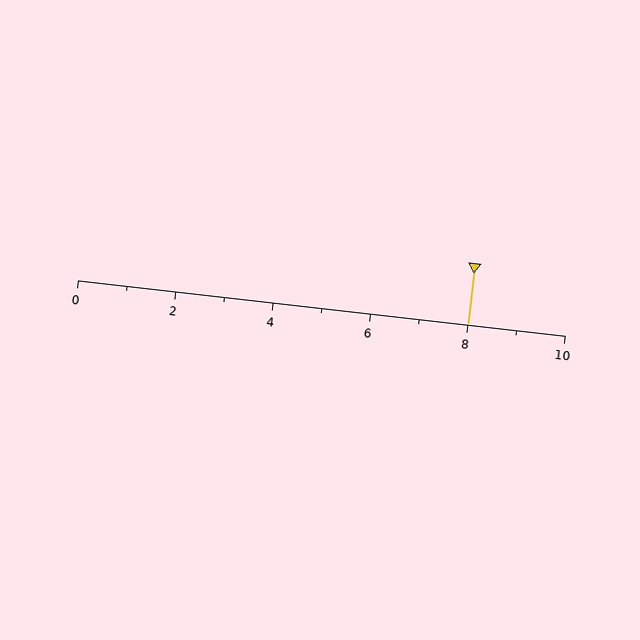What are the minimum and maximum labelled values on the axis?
The axis runs from 0 to 10.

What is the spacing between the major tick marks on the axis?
The major ticks are spaced 2 apart.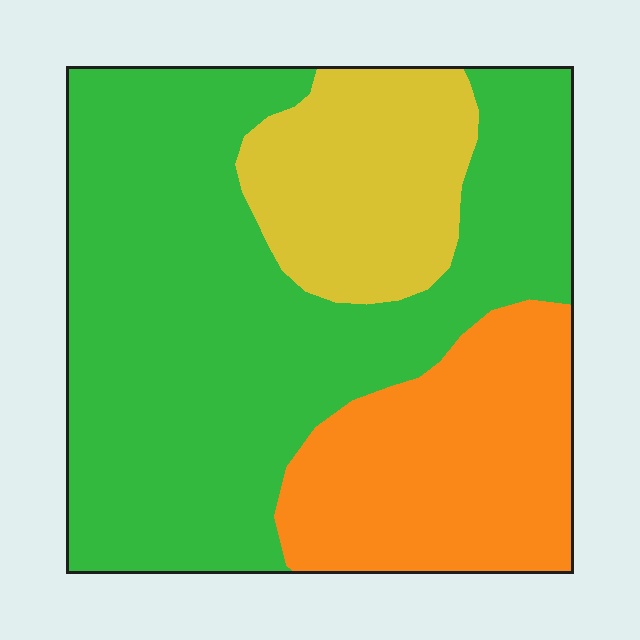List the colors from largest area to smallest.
From largest to smallest: green, orange, yellow.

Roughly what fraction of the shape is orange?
Orange covers 24% of the shape.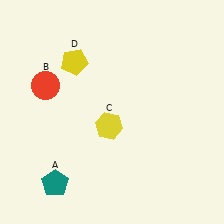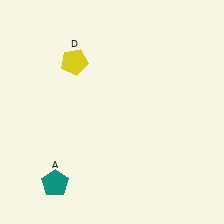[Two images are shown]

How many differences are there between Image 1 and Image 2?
There are 2 differences between the two images.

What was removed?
The yellow hexagon (C), the red circle (B) were removed in Image 2.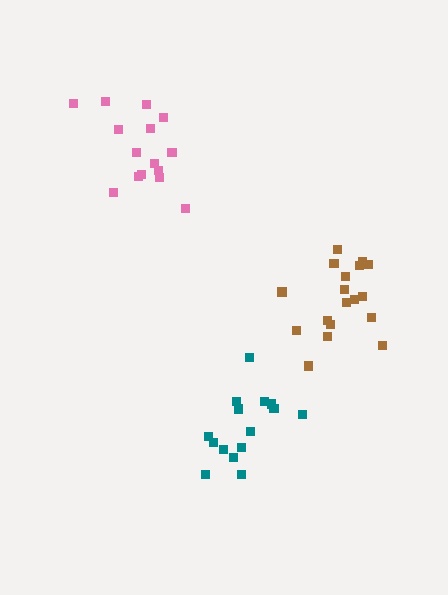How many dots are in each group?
Group 1: 15 dots, Group 2: 15 dots, Group 3: 18 dots (48 total).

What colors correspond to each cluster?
The clusters are colored: pink, teal, brown.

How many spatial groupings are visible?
There are 3 spatial groupings.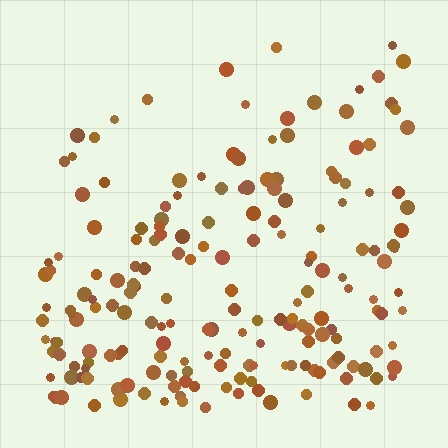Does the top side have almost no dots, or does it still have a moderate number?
Still a moderate number, just noticeably fewer than the bottom.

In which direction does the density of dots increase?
From top to bottom, with the bottom side densest.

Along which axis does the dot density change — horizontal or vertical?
Vertical.